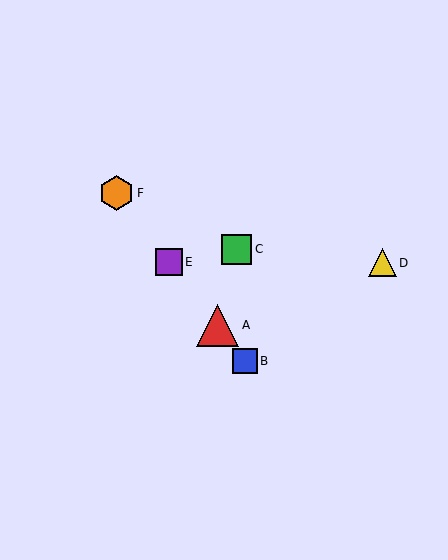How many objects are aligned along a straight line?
4 objects (A, B, E, F) are aligned along a straight line.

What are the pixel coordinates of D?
Object D is at (383, 263).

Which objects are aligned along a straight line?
Objects A, B, E, F are aligned along a straight line.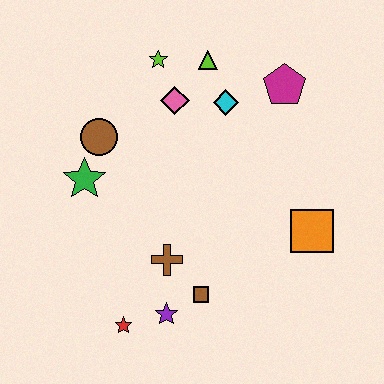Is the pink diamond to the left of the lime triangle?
Yes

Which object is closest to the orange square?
The brown square is closest to the orange square.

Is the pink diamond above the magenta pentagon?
No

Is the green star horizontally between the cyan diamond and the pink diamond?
No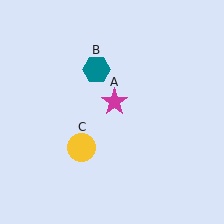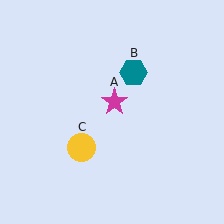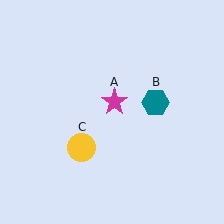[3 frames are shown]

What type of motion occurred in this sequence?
The teal hexagon (object B) rotated clockwise around the center of the scene.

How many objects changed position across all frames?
1 object changed position: teal hexagon (object B).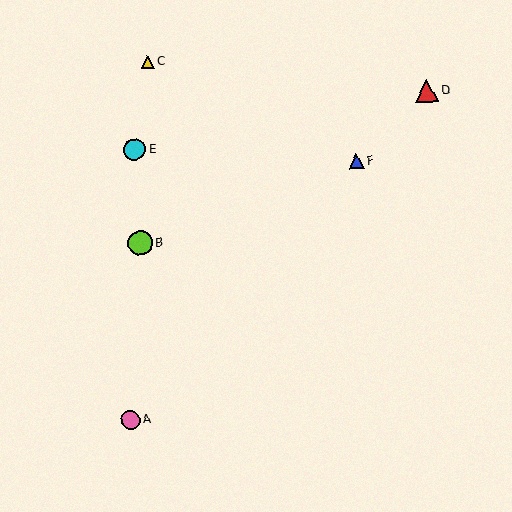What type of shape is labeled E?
Shape E is a cyan circle.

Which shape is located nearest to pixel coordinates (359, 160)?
The blue triangle (labeled F) at (357, 161) is nearest to that location.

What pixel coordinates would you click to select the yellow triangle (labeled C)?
Click at (147, 62) to select the yellow triangle C.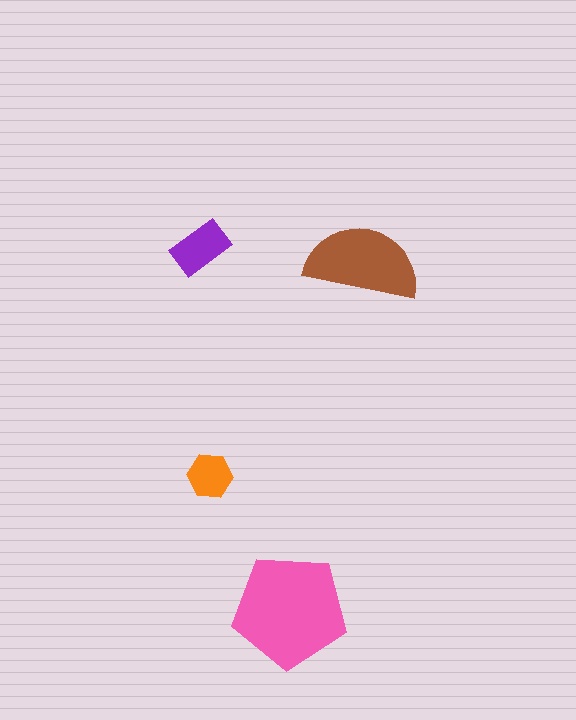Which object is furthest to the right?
The brown semicircle is rightmost.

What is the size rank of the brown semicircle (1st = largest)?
2nd.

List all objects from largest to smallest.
The pink pentagon, the brown semicircle, the purple rectangle, the orange hexagon.